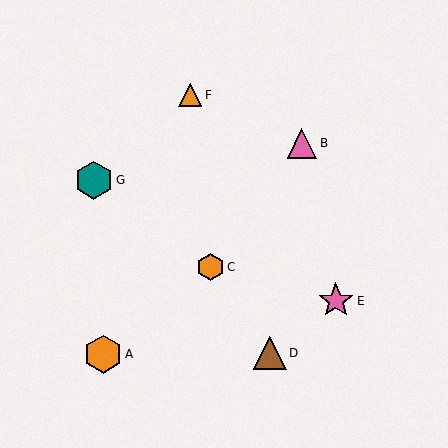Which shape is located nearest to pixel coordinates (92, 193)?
The teal hexagon (labeled G) at (94, 180) is nearest to that location.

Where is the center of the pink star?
The center of the pink star is at (336, 301).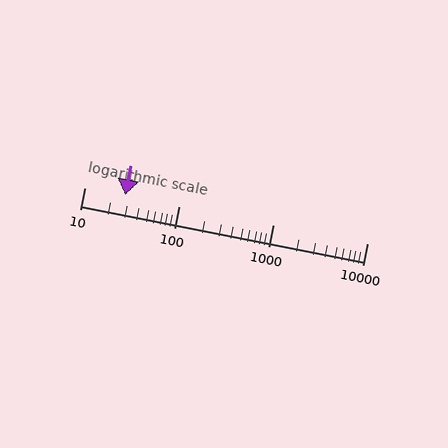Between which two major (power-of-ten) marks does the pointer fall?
The pointer is between 10 and 100.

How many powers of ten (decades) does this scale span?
The scale spans 3 decades, from 10 to 10000.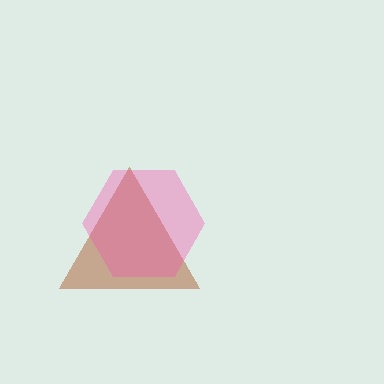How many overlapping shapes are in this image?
There are 2 overlapping shapes in the image.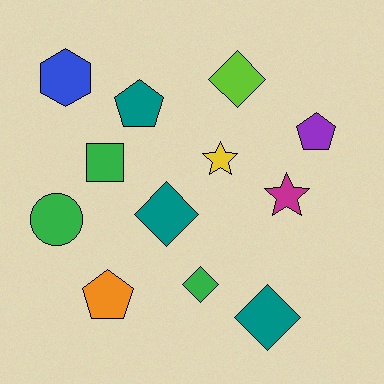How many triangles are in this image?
There are no triangles.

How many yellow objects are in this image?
There is 1 yellow object.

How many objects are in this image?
There are 12 objects.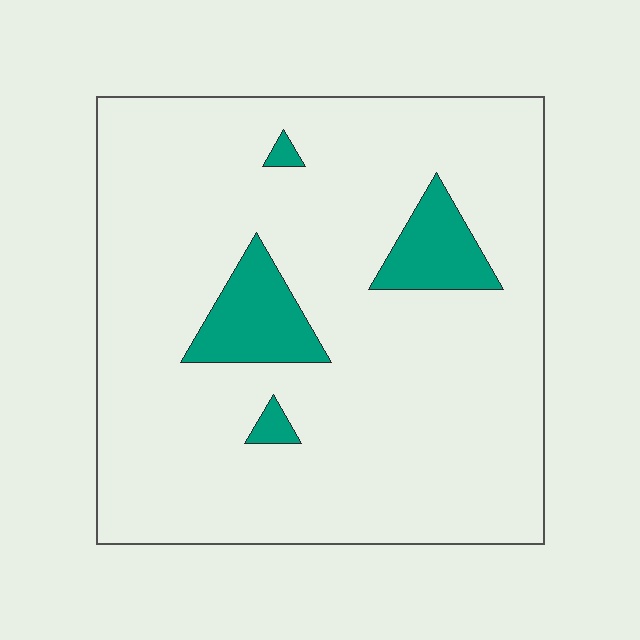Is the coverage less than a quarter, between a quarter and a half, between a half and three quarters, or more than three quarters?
Less than a quarter.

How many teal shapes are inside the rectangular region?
4.